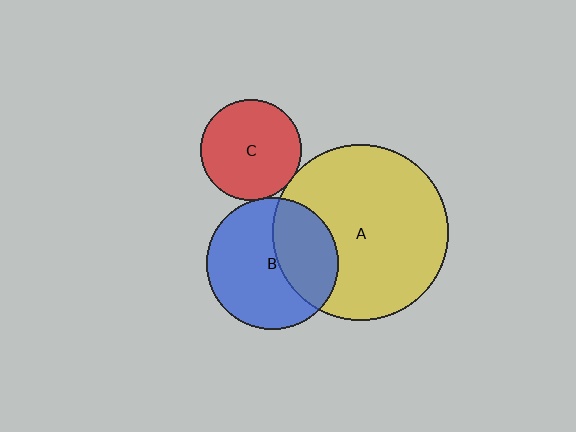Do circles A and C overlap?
Yes.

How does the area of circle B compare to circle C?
Approximately 1.7 times.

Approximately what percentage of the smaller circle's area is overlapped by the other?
Approximately 5%.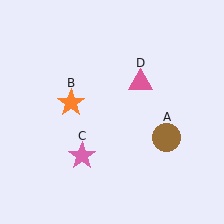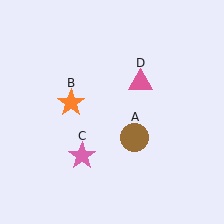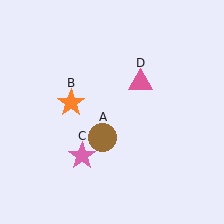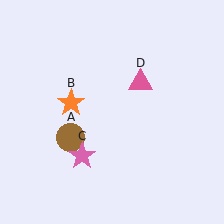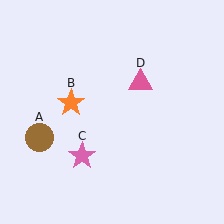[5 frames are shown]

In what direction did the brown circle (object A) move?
The brown circle (object A) moved left.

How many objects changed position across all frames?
1 object changed position: brown circle (object A).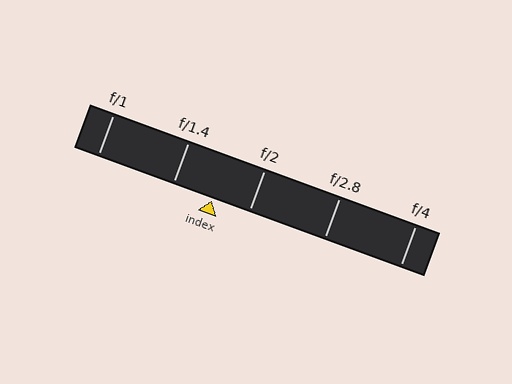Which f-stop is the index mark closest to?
The index mark is closest to f/2.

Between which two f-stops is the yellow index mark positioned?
The index mark is between f/1.4 and f/2.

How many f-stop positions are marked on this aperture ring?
There are 5 f-stop positions marked.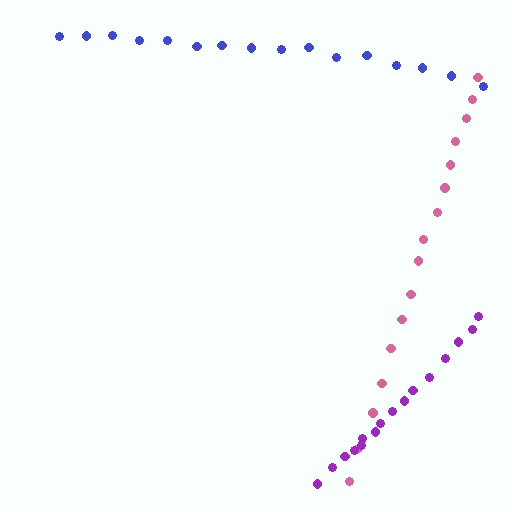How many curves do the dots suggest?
There are 3 distinct paths.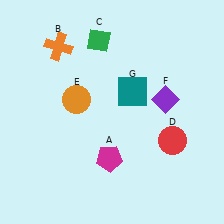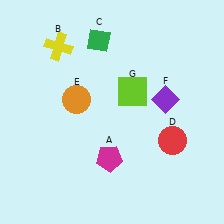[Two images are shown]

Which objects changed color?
B changed from orange to yellow. G changed from teal to lime.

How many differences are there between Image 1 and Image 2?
There are 2 differences between the two images.